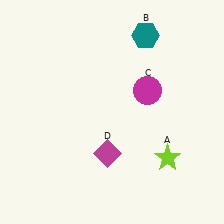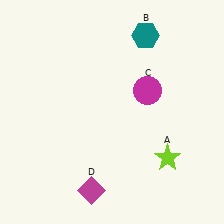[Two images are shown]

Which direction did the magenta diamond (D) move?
The magenta diamond (D) moved down.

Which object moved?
The magenta diamond (D) moved down.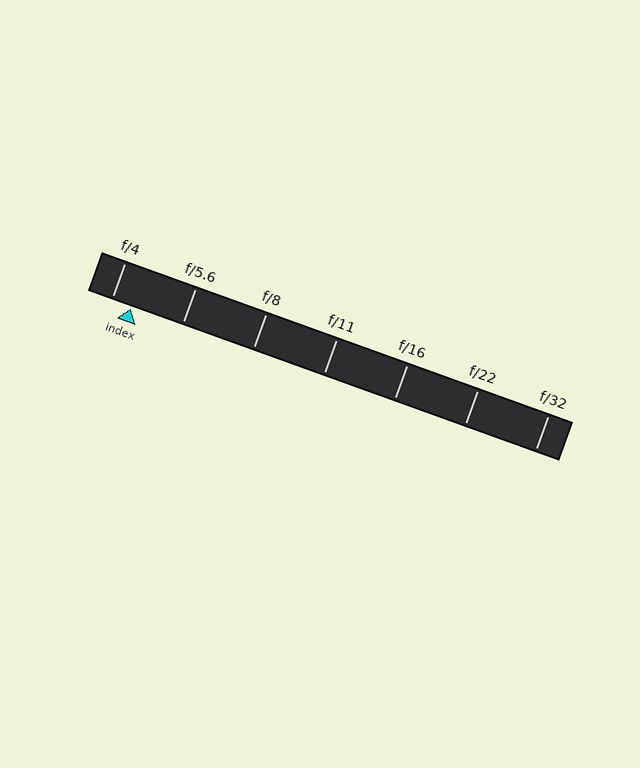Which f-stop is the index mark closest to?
The index mark is closest to f/4.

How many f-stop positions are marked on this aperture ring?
There are 7 f-stop positions marked.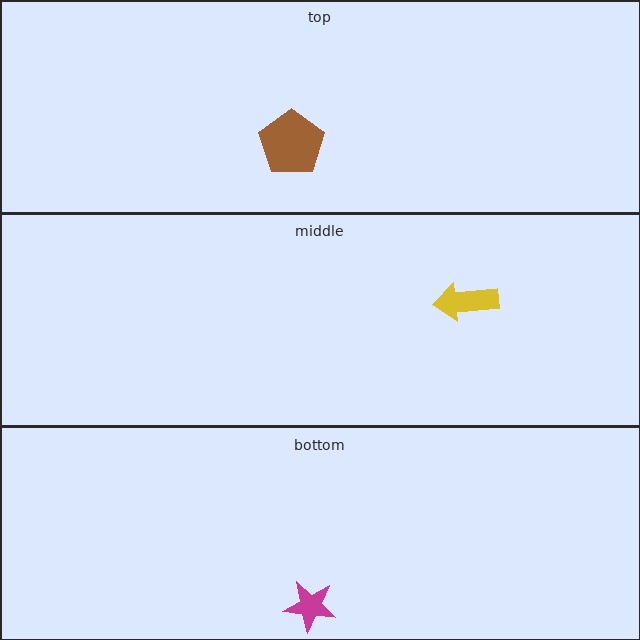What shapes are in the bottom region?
The magenta star.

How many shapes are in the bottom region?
1.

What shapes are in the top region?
The brown pentagon.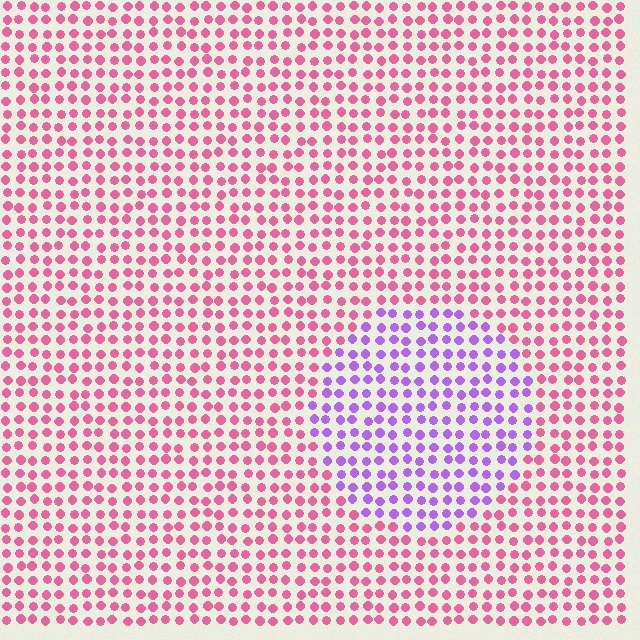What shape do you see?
I see a circle.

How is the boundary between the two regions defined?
The boundary is defined purely by a slight shift in hue (about 56 degrees). Spacing, size, and orientation are identical on both sides.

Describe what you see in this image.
The image is filled with small pink elements in a uniform arrangement. A circle-shaped region is visible where the elements are tinted to a slightly different hue, forming a subtle color boundary.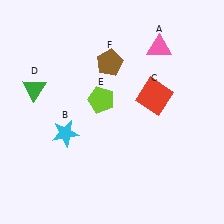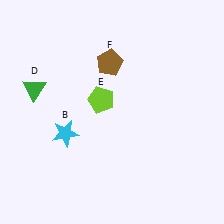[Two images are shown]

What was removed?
The red square (C), the pink triangle (A) were removed in Image 2.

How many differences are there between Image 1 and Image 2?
There are 2 differences between the two images.